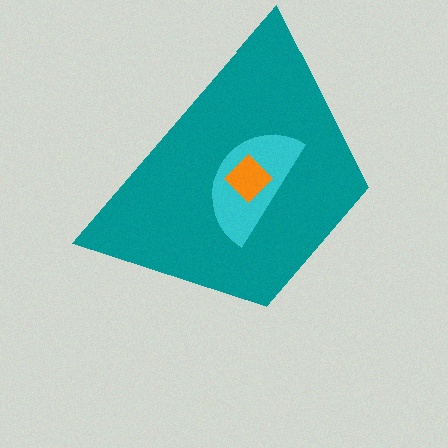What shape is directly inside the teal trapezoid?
The cyan semicircle.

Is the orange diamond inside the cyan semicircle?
Yes.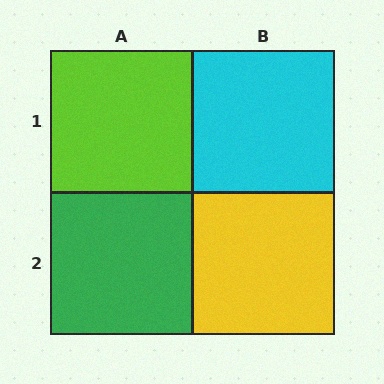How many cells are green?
1 cell is green.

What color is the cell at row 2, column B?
Yellow.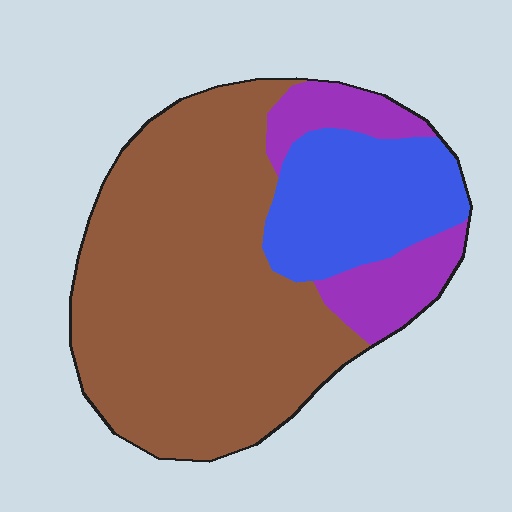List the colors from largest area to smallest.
From largest to smallest: brown, blue, purple.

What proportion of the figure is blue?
Blue takes up about one fifth (1/5) of the figure.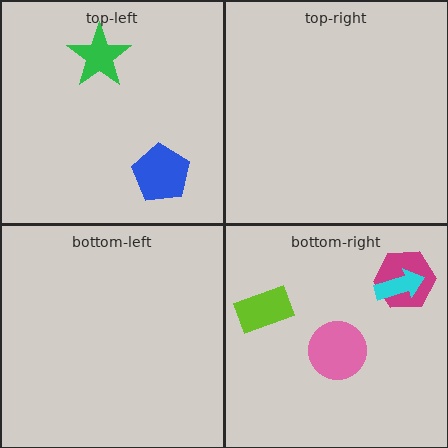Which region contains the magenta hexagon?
The bottom-right region.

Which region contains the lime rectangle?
The bottom-right region.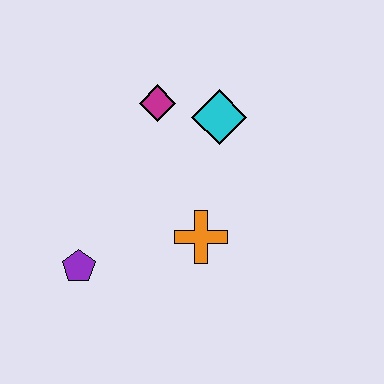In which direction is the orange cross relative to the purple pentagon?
The orange cross is to the right of the purple pentagon.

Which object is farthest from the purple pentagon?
The cyan diamond is farthest from the purple pentagon.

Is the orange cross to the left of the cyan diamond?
Yes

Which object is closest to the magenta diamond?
The cyan diamond is closest to the magenta diamond.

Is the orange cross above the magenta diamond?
No